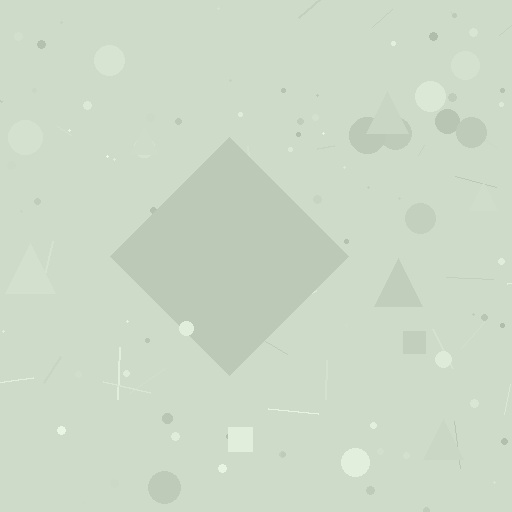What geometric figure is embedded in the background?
A diamond is embedded in the background.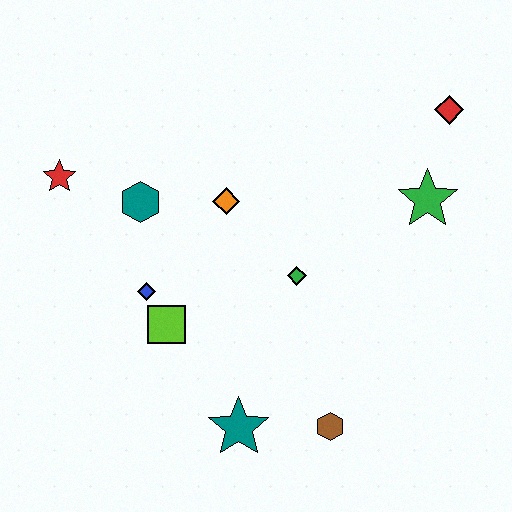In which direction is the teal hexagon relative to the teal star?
The teal hexagon is above the teal star.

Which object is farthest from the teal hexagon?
The red diamond is farthest from the teal hexagon.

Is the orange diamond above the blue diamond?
Yes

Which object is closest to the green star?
The red diamond is closest to the green star.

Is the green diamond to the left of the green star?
Yes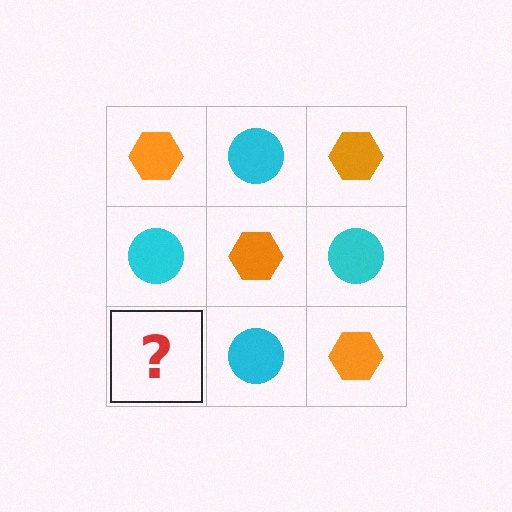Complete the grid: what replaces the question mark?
The question mark should be replaced with an orange hexagon.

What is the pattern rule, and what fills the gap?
The rule is that it alternates orange hexagon and cyan circle in a checkerboard pattern. The gap should be filled with an orange hexagon.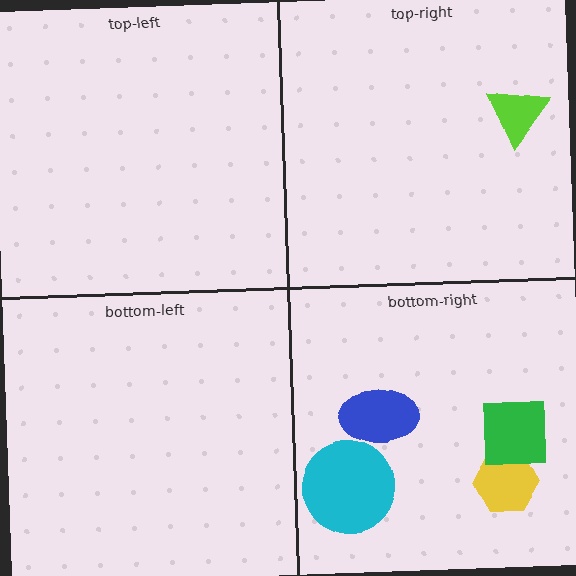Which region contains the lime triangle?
The top-right region.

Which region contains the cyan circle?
The bottom-right region.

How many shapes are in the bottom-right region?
4.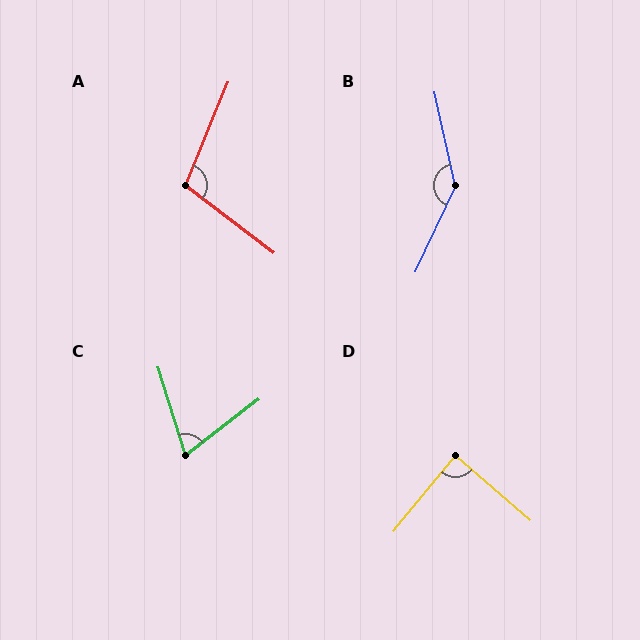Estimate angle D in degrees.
Approximately 88 degrees.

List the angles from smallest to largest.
C (70°), D (88°), A (105°), B (142°).